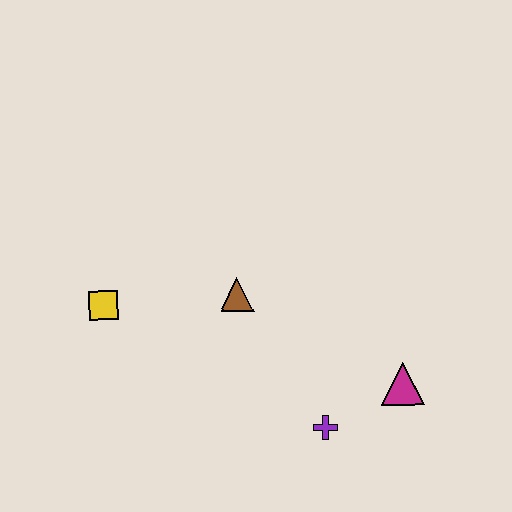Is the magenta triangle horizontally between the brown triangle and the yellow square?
No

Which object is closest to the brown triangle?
The yellow square is closest to the brown triangle.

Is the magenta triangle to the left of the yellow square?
No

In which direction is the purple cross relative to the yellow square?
The purple cross is to the right of the yellow square.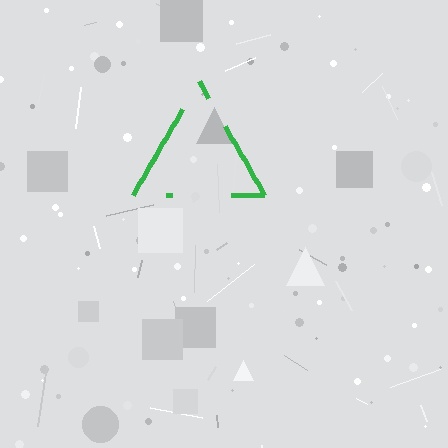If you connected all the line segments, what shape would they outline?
They would outline a triangle.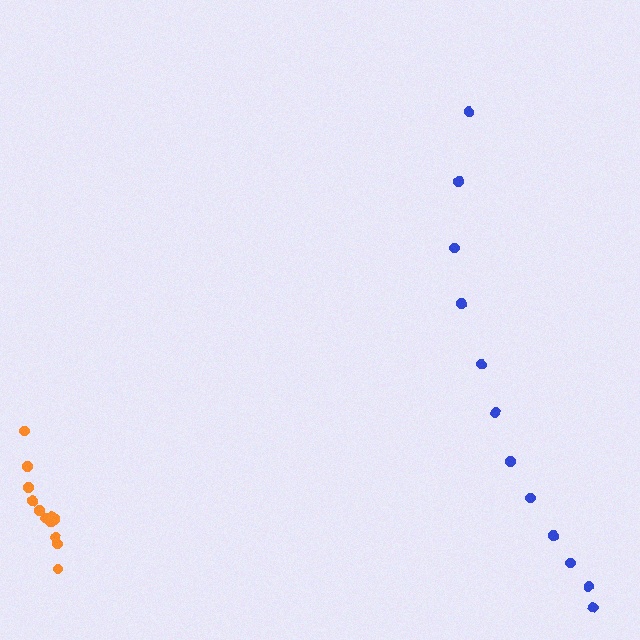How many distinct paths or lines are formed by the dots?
There are 2 distinct paths.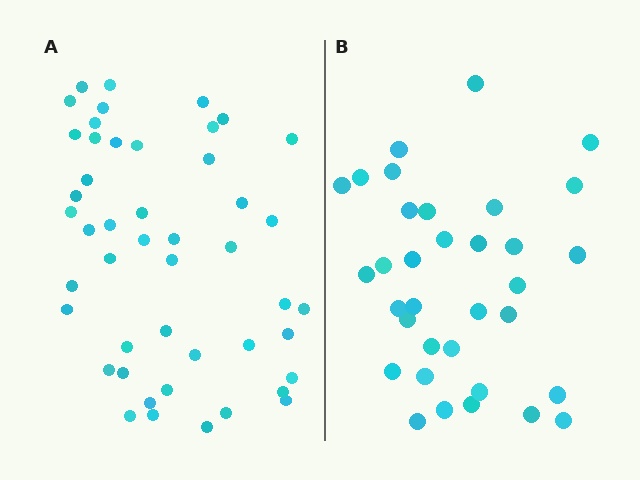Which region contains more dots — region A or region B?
Region A (the left region) has more dots.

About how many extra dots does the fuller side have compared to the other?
Region A has approximately 15 more dots than region B.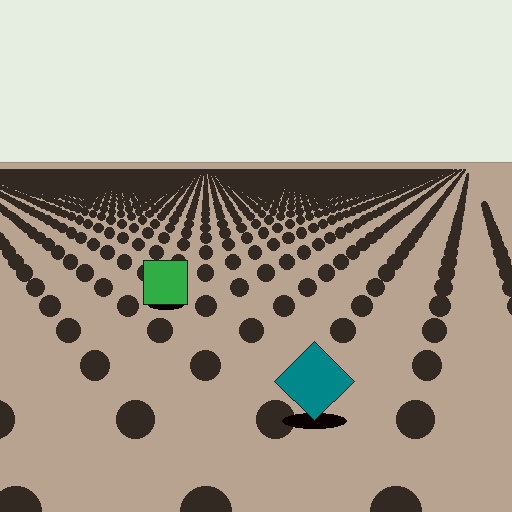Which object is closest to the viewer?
The teal diamond is closest. The texture marks near it are larger and more spread out.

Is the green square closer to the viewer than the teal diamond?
No. The teal diamond is closer — you can tell from the texture gradient: the ground texture is coarser near it.